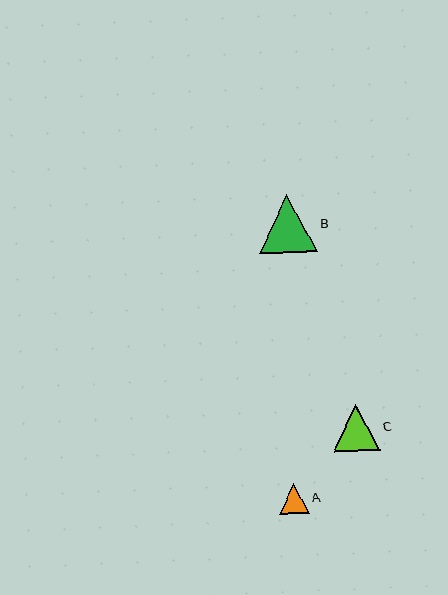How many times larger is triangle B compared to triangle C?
Triangle B is approximately 1.2 times the size of triangle C.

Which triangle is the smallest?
Triangle A is the smallest with a size of approximately 30 pixels.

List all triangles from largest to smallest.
From largest to smallest: B, C, A.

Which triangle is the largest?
Triangle B is the largest with a size of approximately 58 pixels.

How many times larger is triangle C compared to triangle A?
Triangle C is approximately 1.6 times the size of triangle A.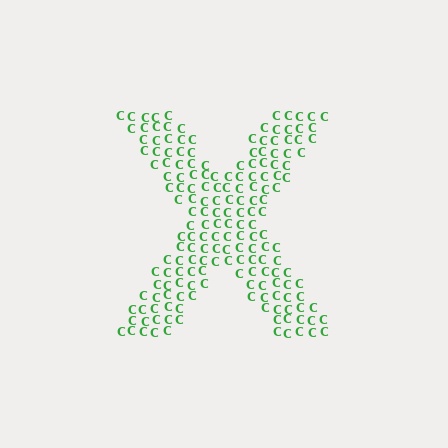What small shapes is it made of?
It is made of small letter C's.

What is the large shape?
The large shape is the letter X.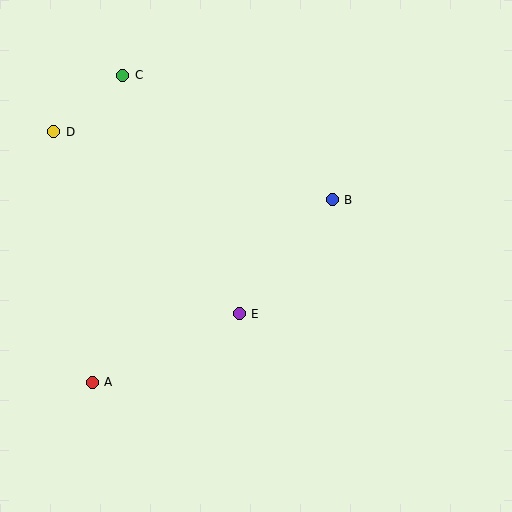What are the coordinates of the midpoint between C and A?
The midpoint between C and A is at (107, 229).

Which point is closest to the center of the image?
Point E at (239, 314) is closest to the center.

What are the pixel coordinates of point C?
Point C is at (123, 75).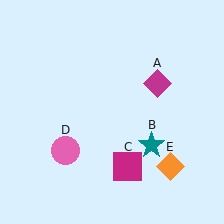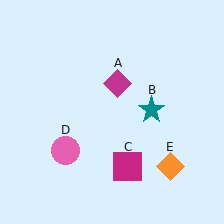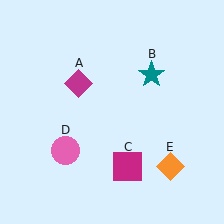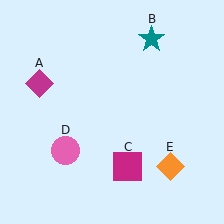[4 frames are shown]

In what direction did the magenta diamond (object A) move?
The magenta diamond (object A) moved left.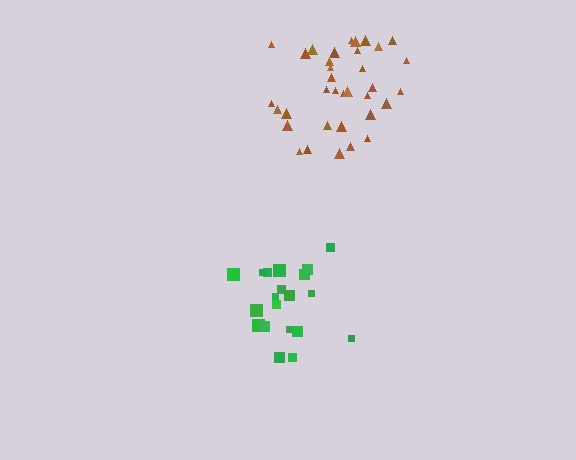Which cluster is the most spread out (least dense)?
Green.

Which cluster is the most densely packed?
Brown.